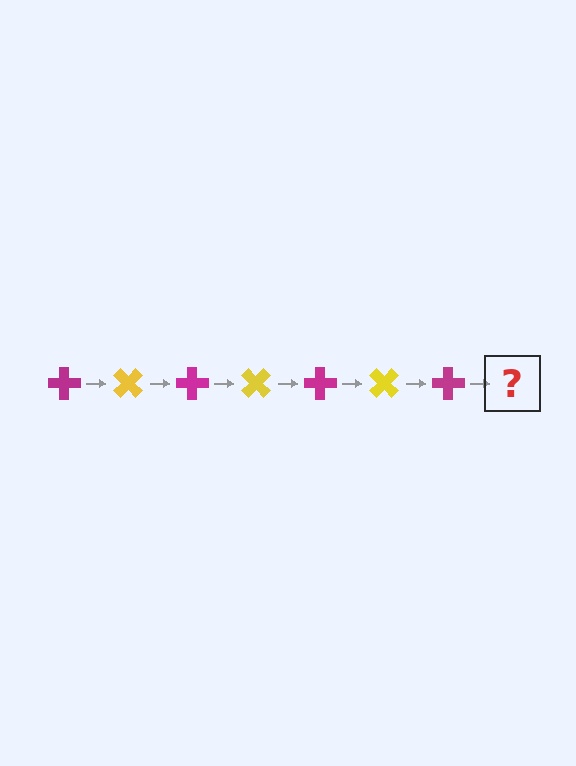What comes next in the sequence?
The next element should be a yellow cross, rotated 315 degrees from the start.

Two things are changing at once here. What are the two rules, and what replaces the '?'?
The two rules are that it rotates 45 degrees each step and the color cycles through magenta and yellow. The '?' should be a yellow cross, rotated 315 degrees from the start.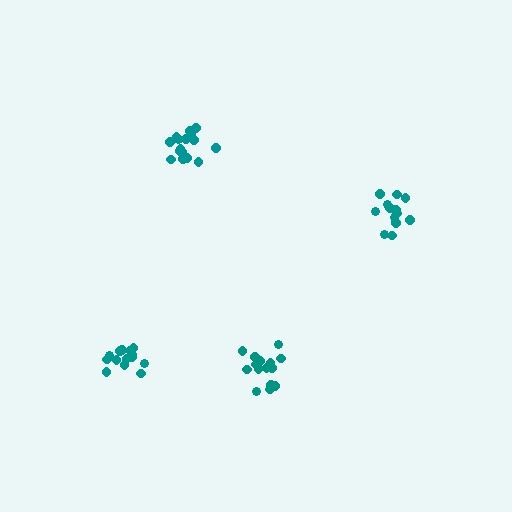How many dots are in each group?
Group 1: 15 dots, Group 2: 17 dots, Group 3: 15 dots, Group 4: 13 dots (60 total).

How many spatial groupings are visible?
There are 4 spatial groupings.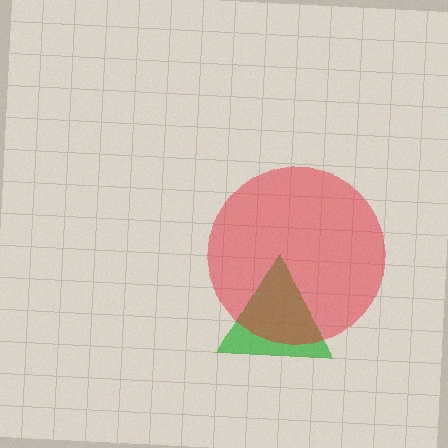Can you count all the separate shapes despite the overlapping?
Yes, there are 2 separate shapes.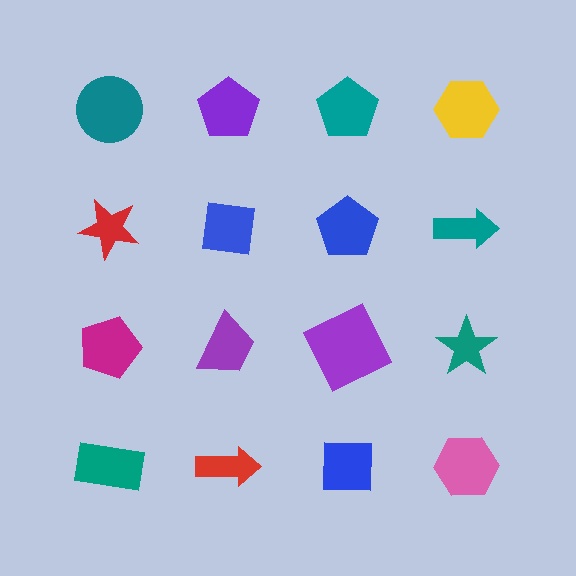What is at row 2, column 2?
A blue square.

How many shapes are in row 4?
4 shapes.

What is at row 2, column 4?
A teal arrow.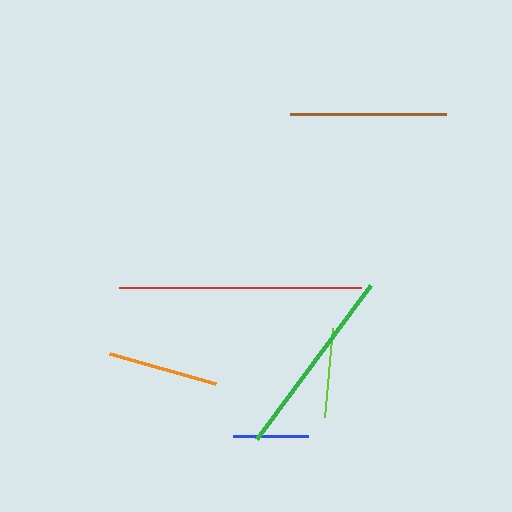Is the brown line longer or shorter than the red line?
The red line is longer than the brown line.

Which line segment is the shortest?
The blue line is the shortest at approximately 75 pixels.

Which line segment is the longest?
The red line is the longest at approximately 241 pixels.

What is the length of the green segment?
The green segment is approximately 192 pixels long.